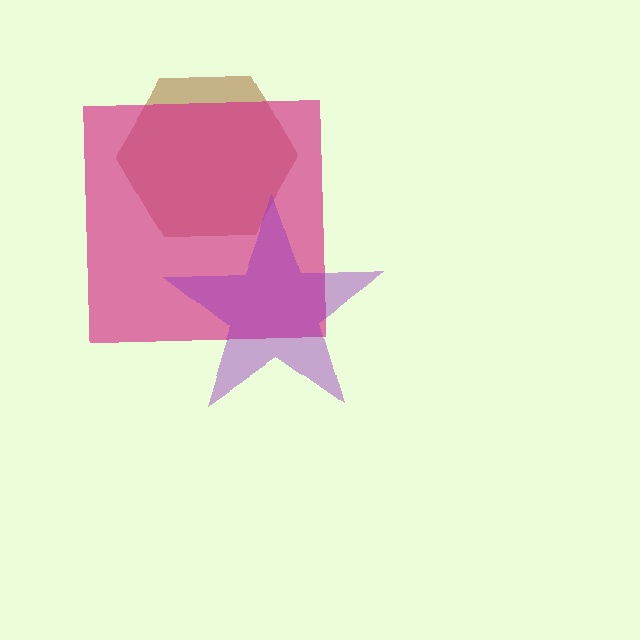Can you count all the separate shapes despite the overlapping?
Yes, there are 3 separate shapes.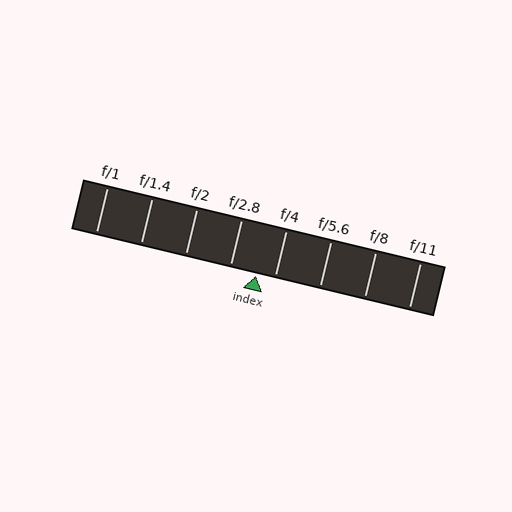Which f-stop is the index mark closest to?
The index mark is closest to f/4.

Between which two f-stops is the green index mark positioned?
The index mark is between f/2.8 and f/4.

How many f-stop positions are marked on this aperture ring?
There are 8 f-stop positions marked.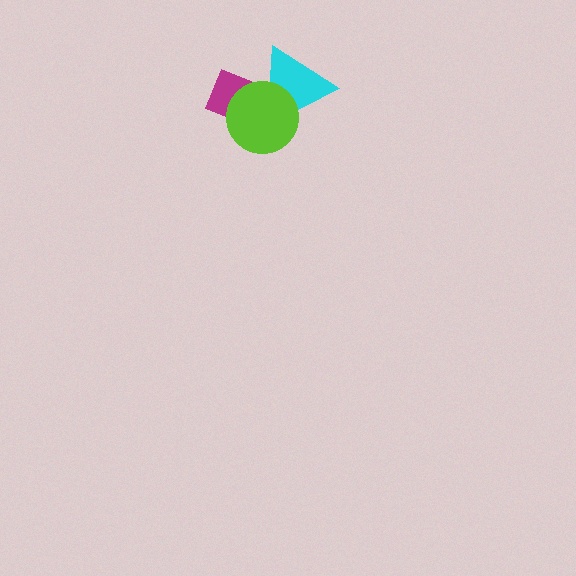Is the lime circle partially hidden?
No, no other shape covers it.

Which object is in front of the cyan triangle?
The lime circle is in front of the cyan triangle.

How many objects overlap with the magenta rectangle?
2 objects overlap with the magenta rectangle.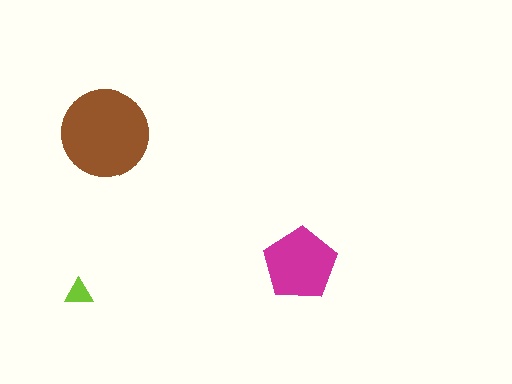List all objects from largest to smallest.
The brown circle, the magenta pentagon, the lime triangle.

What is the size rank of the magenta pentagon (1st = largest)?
2nd.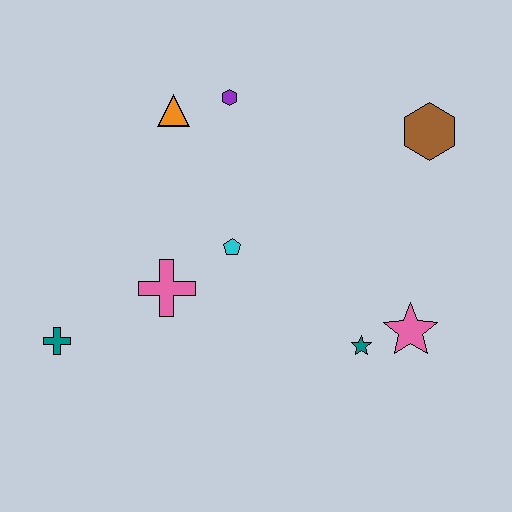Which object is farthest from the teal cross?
The brown hexagon is farthest from the teal cross.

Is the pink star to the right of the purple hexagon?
Yes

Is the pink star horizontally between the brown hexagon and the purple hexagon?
Yes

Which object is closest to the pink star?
The teal star is closest to the pink star.